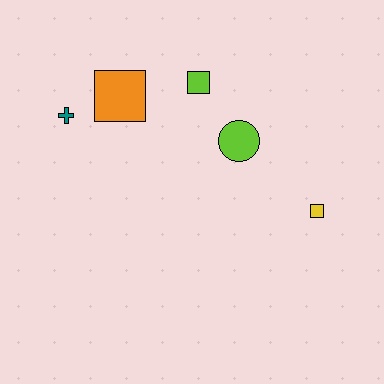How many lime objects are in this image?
There are 2 lime objects.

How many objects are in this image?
There are 5 objects.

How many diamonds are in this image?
There are no diamonds.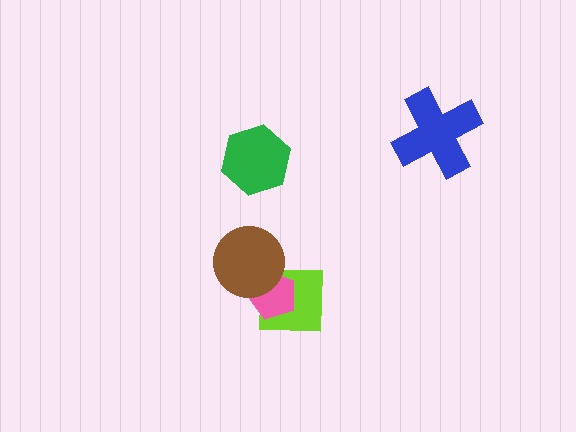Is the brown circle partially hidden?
No, no other shape covers it.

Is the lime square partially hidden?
Yes, it is partially covered by another shape.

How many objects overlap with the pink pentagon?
2 objects overlap with the pink pentagon.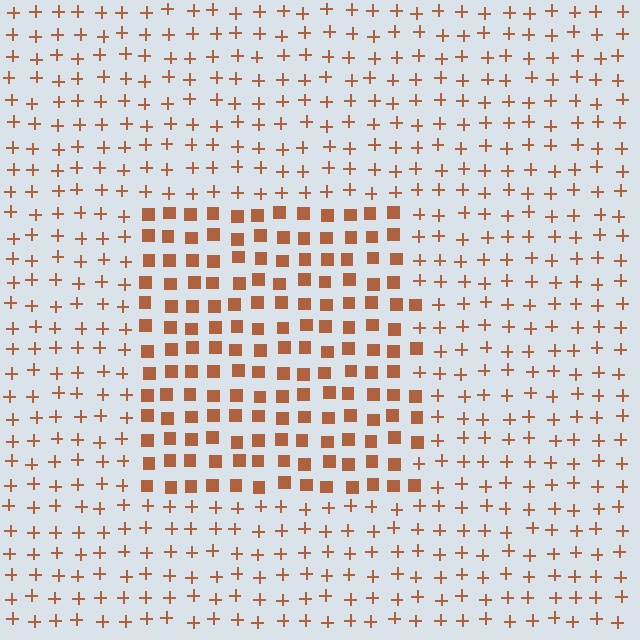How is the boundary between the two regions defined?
The boundary is defined by a change in element shape: squares inside vs. plus signs outside. All elements share the same color and spacing.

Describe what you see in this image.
The image is filled with small brown elements arranged in a uniform grid. A rectangle-shaped region contains squares, while the surrounding area contains plus signs. The boundary is defined purely by the change in element shape.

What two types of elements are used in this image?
The image uses squares inside the rectangle region and plus signs outside it.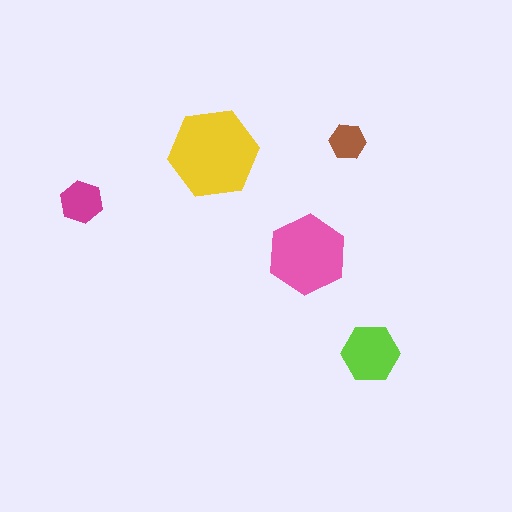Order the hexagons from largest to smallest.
the yellow one, the pink one, the lime one, the magenta one, the brown one.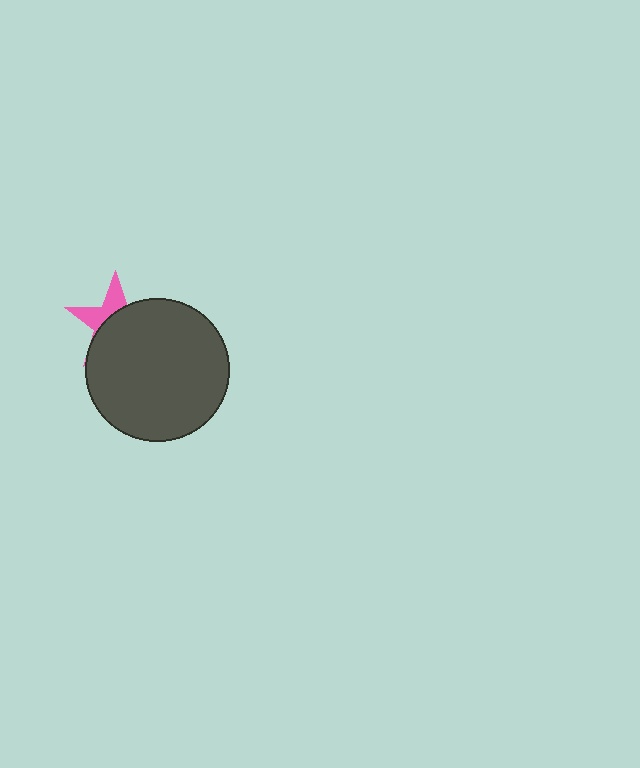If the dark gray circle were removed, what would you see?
You would see the complete pink star.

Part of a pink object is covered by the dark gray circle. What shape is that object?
It is a star.